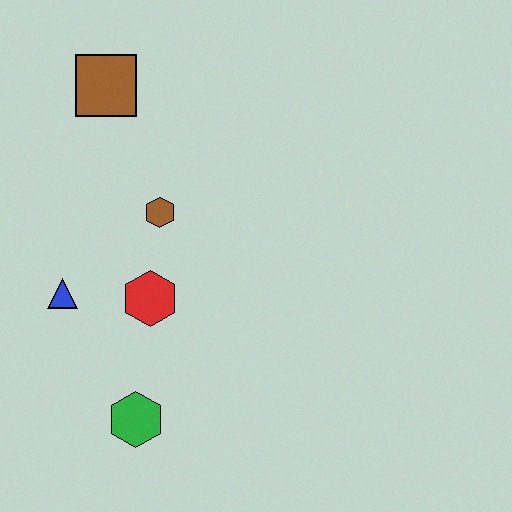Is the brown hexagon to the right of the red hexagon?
Yes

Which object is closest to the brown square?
The brown hexagon is closest to the brown square.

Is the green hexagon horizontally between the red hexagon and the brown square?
Yes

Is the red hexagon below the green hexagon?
No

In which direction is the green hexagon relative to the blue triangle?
The green hexagon is below the blue triangle.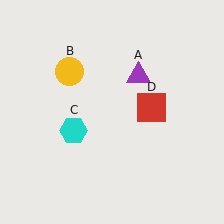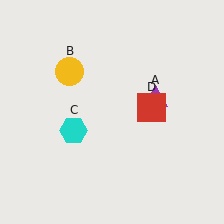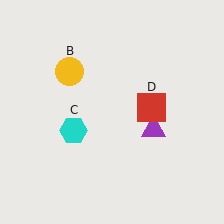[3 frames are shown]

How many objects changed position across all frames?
1 object changed position: purple triangle (object A).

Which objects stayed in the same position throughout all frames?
Yellow circle (object B) and cyan hexagon (object C) and red square (object D) remained stationary.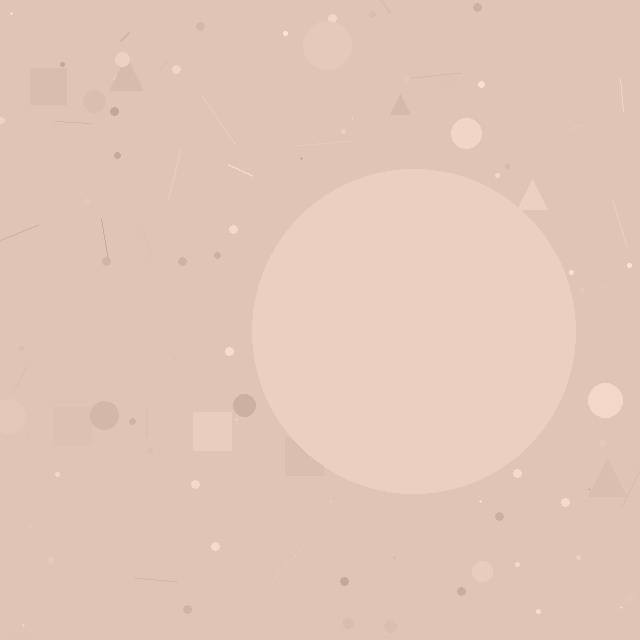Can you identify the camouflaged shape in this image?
The camouflaged shape is a circle.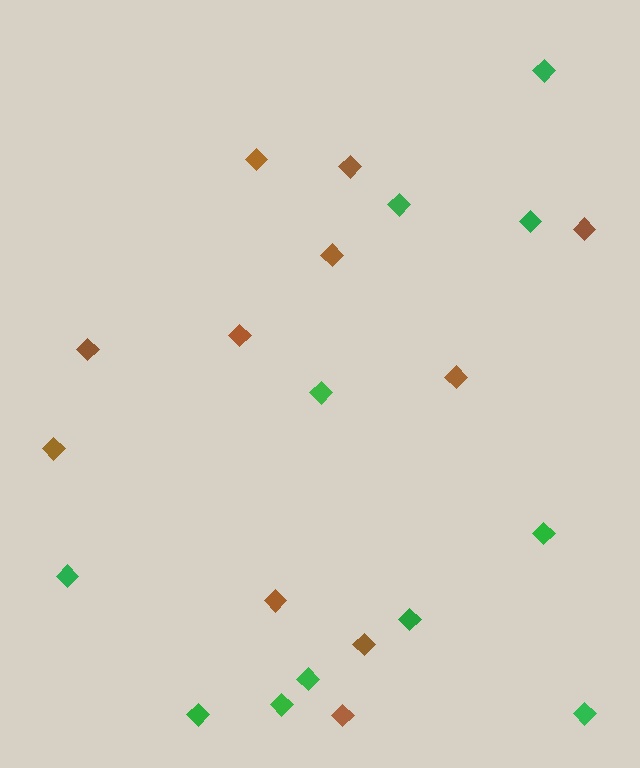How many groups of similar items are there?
There are 2 groups: one group of green diamonds (11) and one group of brown diamonds (11).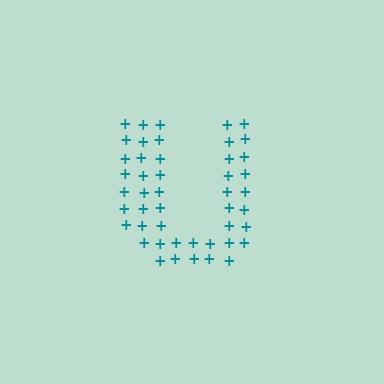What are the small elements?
The small elements are plus signs.